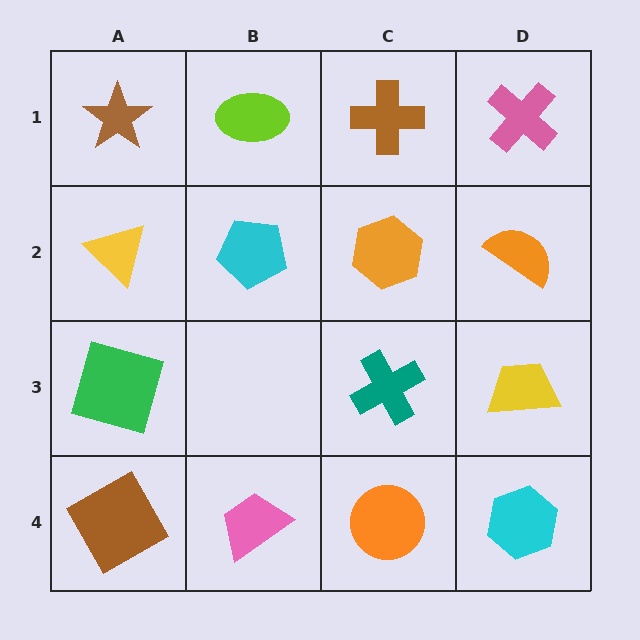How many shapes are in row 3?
3 shapes.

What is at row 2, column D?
An orange semicircle.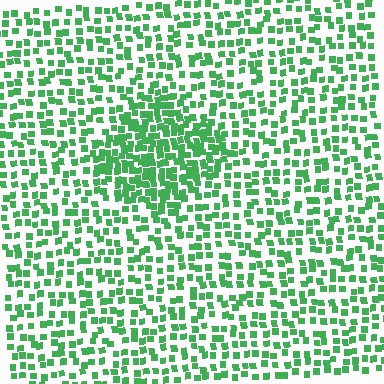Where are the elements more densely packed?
The elements are more densely packed inside the diamond boundary.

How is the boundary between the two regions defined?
The boundary is defined by a change in element density (approximately 2.0x ratio). All elements are the same color, size, and shape.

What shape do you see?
I see a diamond.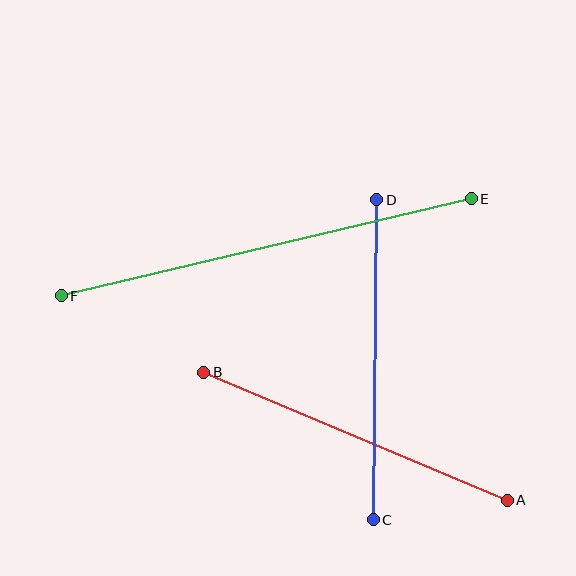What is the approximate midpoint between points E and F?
The midpoint is at approximately (266, 247) pixels.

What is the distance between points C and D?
The distance is approximately 320 pixels.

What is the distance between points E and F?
The distance is approximately 421 pixels.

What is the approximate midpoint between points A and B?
The midpoint is at approximately (356, 436) pixels.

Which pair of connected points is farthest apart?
Points E and F are farthest apart.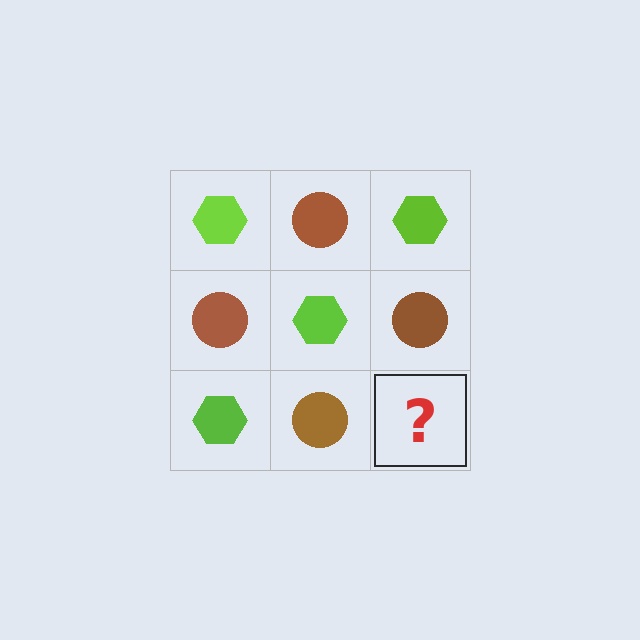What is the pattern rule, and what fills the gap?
The rule is that it alternates lime hexagon and brown circle in a checkerboard pattern. The gap should be filled with a lime hexagon.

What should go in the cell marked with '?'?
The missing cell should contain a lime hexagon.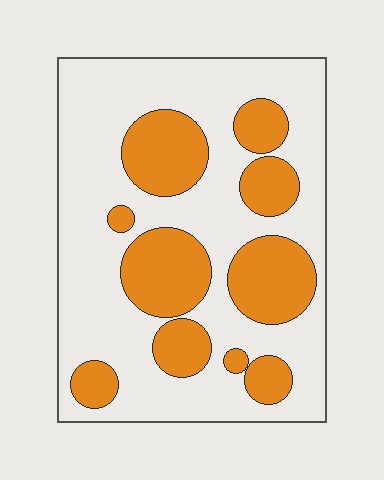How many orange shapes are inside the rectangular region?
10.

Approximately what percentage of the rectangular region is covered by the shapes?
Approximately 30%.